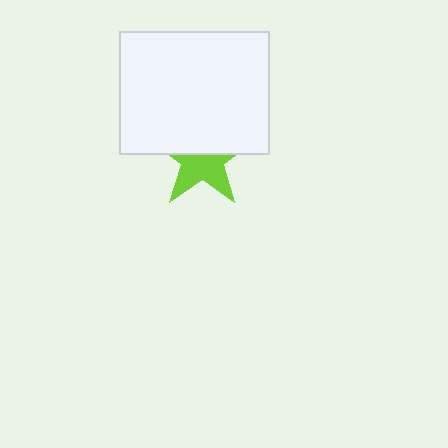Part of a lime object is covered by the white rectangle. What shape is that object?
It is a star.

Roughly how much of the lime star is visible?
About half of it is visible (roughly 49%).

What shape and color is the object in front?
The object in front is a white rectangle.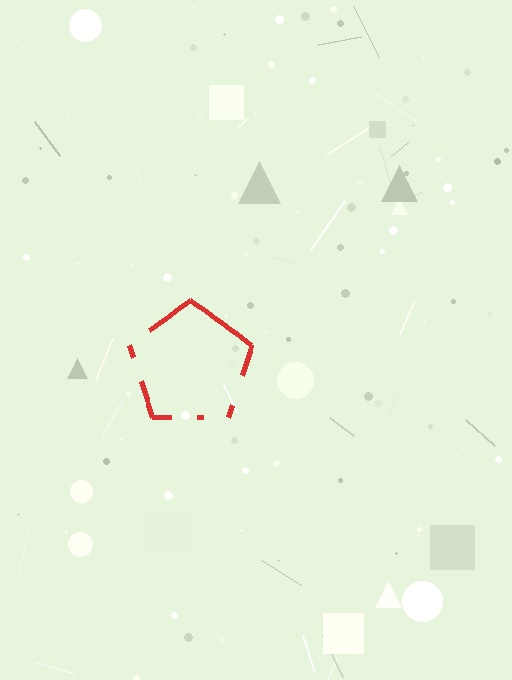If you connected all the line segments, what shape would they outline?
They would outline a pentagon.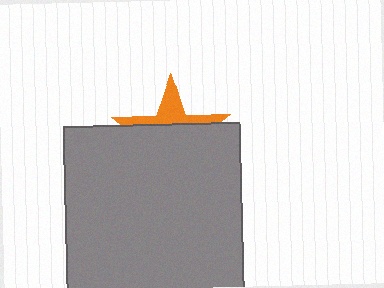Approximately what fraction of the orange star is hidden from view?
Roughly 68% of the orange star is hidden behind the gray square.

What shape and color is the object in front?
The object in front is a gray square.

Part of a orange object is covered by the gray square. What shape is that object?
It is a star.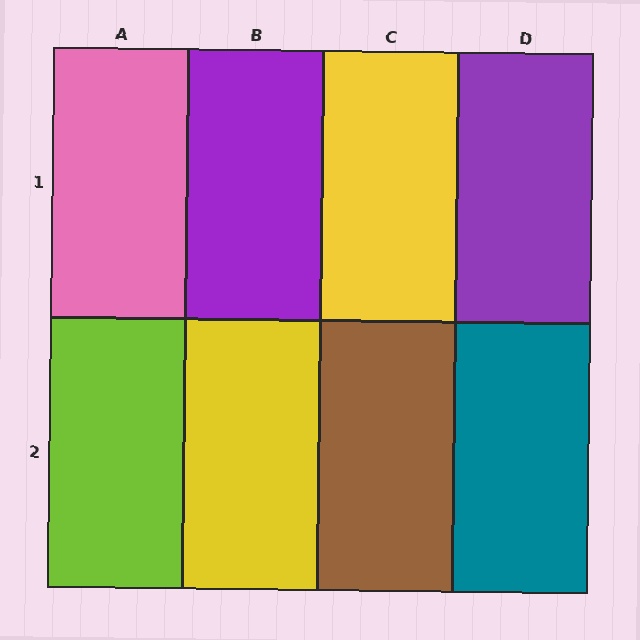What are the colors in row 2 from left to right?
Lime, yellow, brown, teal.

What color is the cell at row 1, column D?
Purple.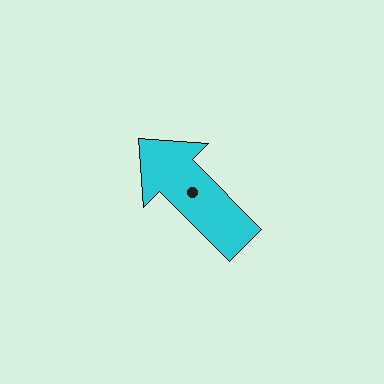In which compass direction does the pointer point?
Northwest.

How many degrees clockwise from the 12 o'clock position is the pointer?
Approximately 315 degrees.